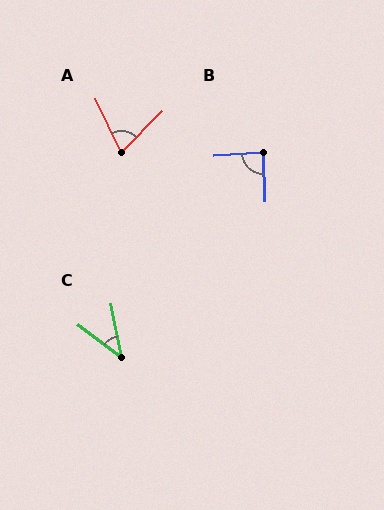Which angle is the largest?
B, at approximately 88 degrees.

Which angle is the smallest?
C, at approximately 41 degrees.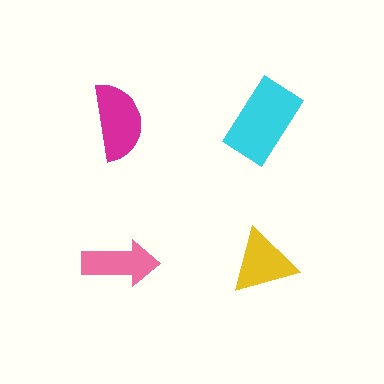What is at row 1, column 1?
A magenta semicircle.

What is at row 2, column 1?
A pink arrow.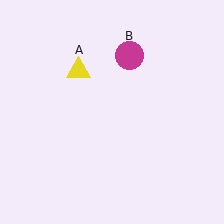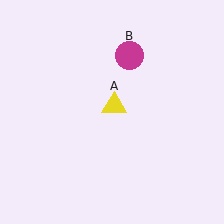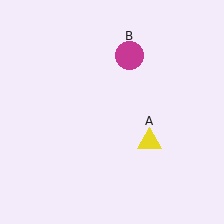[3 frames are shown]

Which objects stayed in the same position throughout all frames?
Magenta circle (object B) remained stationary.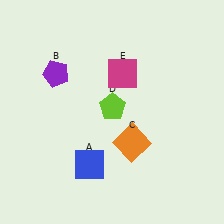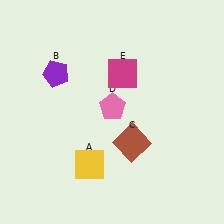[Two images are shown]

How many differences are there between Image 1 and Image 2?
There are 3 differences between the two images.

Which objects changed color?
A changed from blue to yellow. C changed from orange to brown. D changed from lime to pink.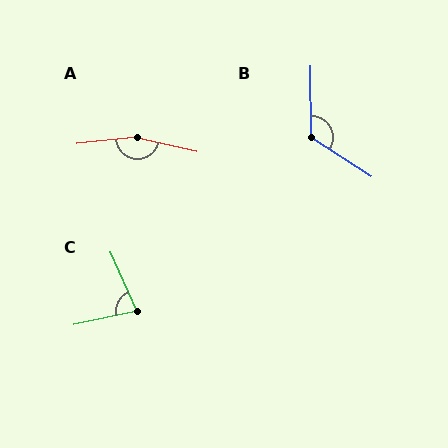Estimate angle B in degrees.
Approximately 123 degrees.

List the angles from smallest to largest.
C (78°), B (123°), A (161°).